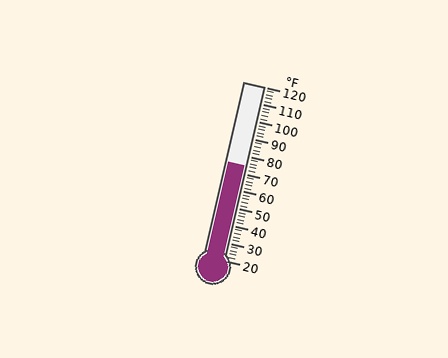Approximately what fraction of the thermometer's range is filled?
The thermometer is filled to approximately 55% of its range.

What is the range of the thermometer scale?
The thermometer scale ranges from 20°F to 120°F.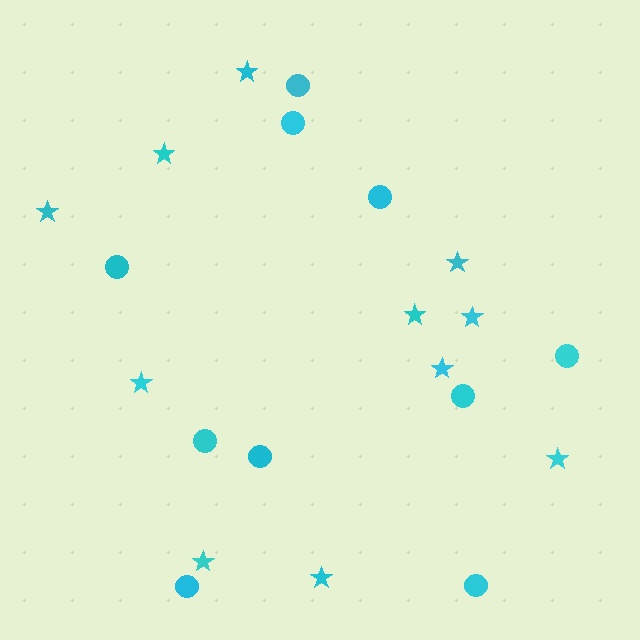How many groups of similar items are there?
There are 2 groups: one group of circles (10) and one group of stars (11).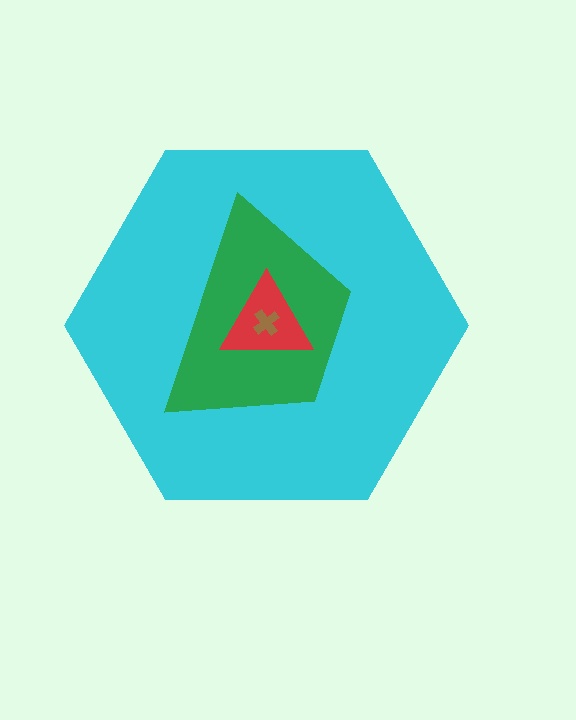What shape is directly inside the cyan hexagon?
The green trapezoid.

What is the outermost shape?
The cyan hexagon.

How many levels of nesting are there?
4.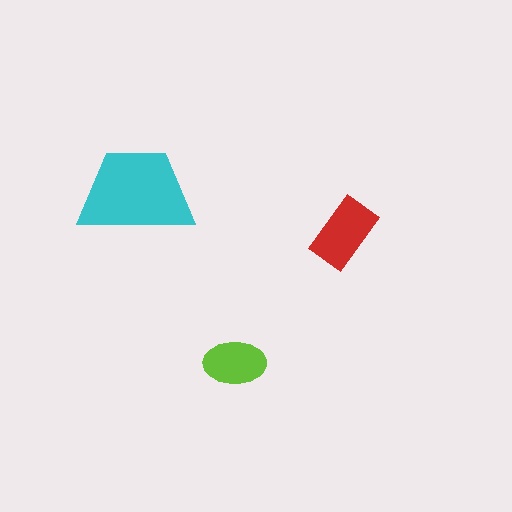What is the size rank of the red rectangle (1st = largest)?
2nd.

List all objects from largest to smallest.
The cyan trapezoid, the red rectangle, the lime ellipse.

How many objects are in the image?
There are 3 objects in the image.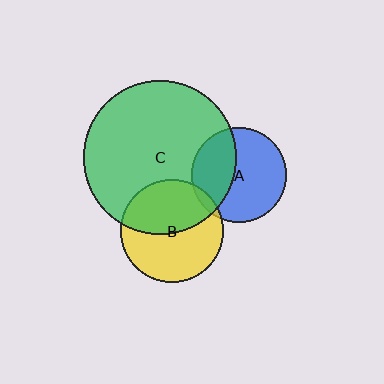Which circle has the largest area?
Circle C (green).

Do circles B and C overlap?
Yes.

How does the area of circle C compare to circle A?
Approximately 2.6 times.